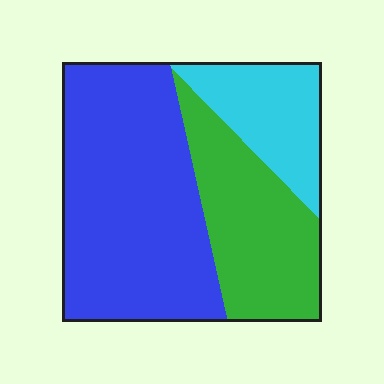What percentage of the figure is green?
Green covers 29% of the figure.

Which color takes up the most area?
Blue, at roughly 55%.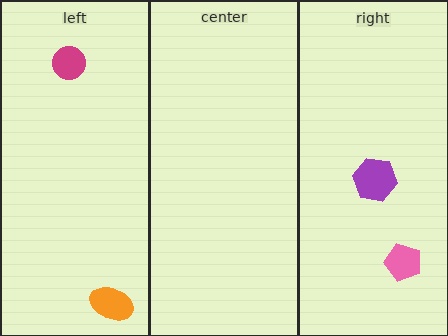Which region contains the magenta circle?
The left region.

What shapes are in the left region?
The orange ellipse, the magenta circle.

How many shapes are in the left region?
2.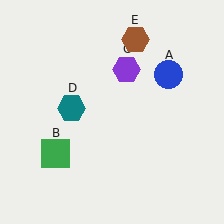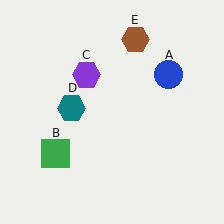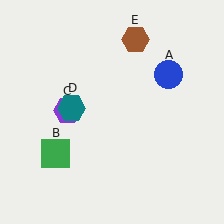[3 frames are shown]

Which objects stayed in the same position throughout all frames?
Blue circle (object A) and green square (object B) and teal hexagon (object D) and brown hexagon (object E) remained stationary.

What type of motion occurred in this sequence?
The purple hexagon (object C) rotated counterclockwise around the center of the scene.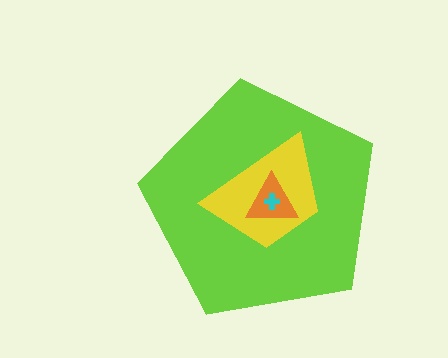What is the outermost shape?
The lime pentagon.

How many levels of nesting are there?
4.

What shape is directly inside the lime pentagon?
The yellow trapezoid.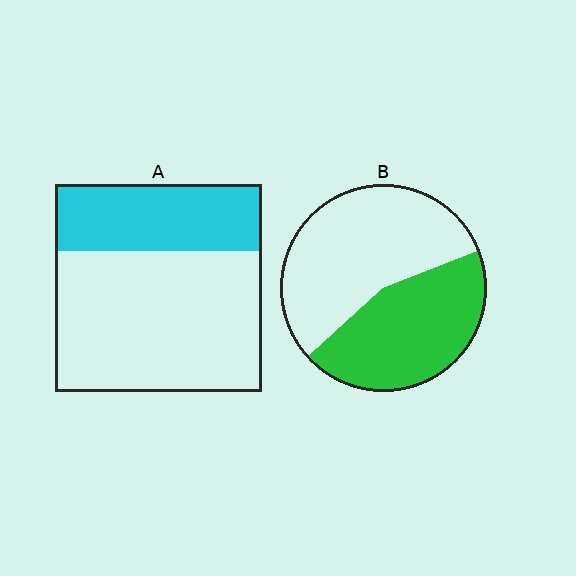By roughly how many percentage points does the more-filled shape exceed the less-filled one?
By roughly 10 percentage points (B over A).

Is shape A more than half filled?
No.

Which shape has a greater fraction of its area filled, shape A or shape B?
Shape B.